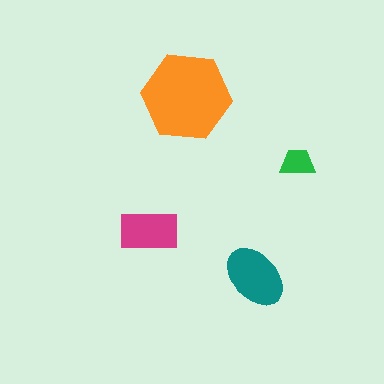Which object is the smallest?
The green trapezoid.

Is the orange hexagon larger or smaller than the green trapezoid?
Larger.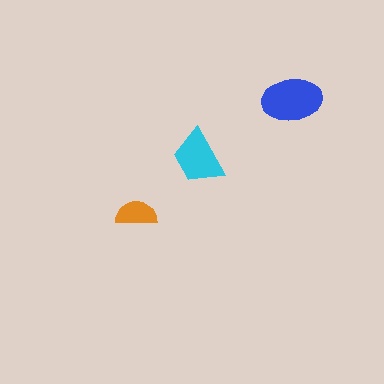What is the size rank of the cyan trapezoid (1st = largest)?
2nd.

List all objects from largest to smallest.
The blue ellipse, the cyan trapezoid, the orange semicircle.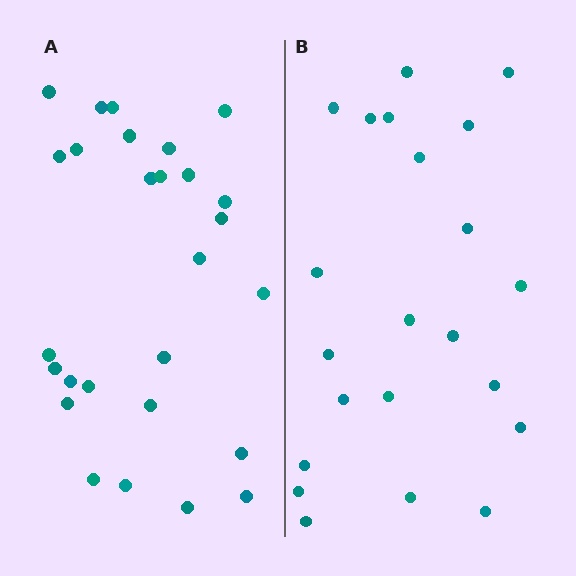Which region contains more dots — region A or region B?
Region A (the left region) has more dots.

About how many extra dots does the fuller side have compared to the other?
Region A has about 5 more dots than region B.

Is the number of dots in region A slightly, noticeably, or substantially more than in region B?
Region A has only slightly more — the two regions are fairly close. The ratio is roughly 1.2 to 1.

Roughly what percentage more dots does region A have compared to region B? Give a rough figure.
About 25% more.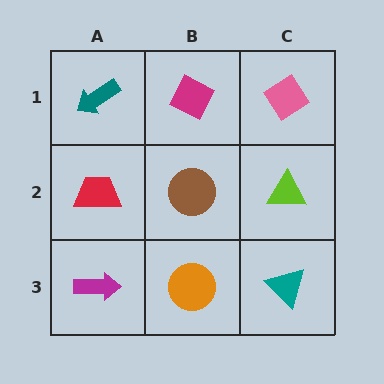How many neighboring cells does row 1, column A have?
2.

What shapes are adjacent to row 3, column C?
A lime triangle (row 2, column C), an orange circle (row 3, column B).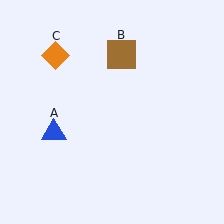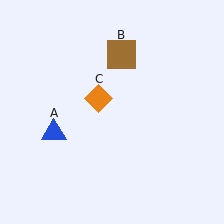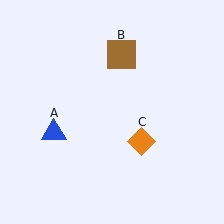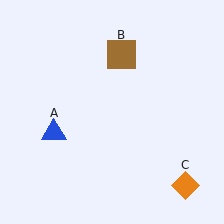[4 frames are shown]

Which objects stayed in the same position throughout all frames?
Blue triangle (object A) and brown square (object B) remained stationary.